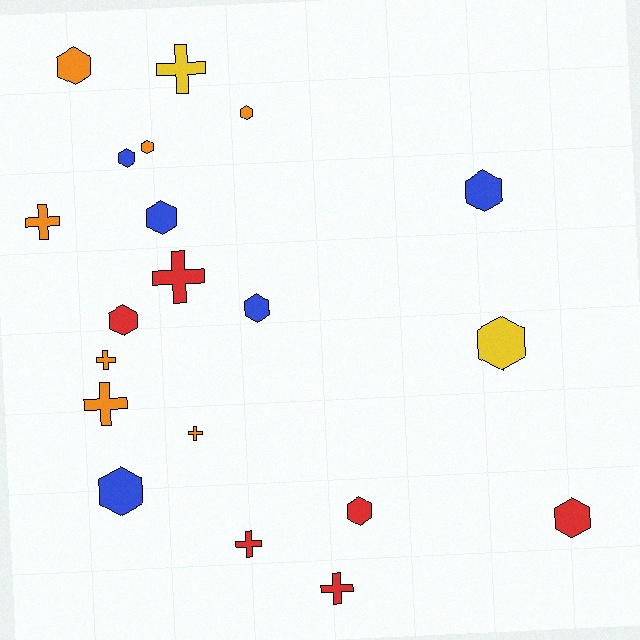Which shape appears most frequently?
Hexagon, with 12 objects.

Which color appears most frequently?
Orange, with 7 objects.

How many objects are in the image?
There are 20 objects.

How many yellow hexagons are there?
There is 1 yellow hexagon.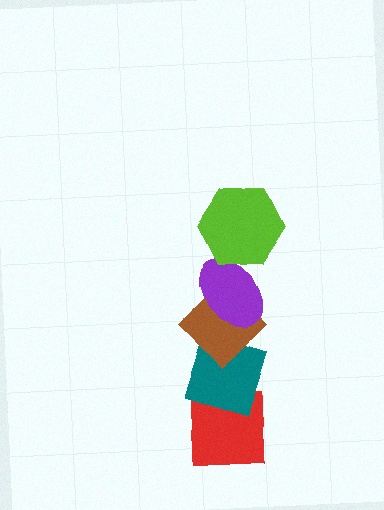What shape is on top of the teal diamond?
The brown diamond is on top of the teal diamond.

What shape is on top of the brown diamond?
The purple ellipse is on top of the brown diamond.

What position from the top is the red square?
The red square is 5th from the top.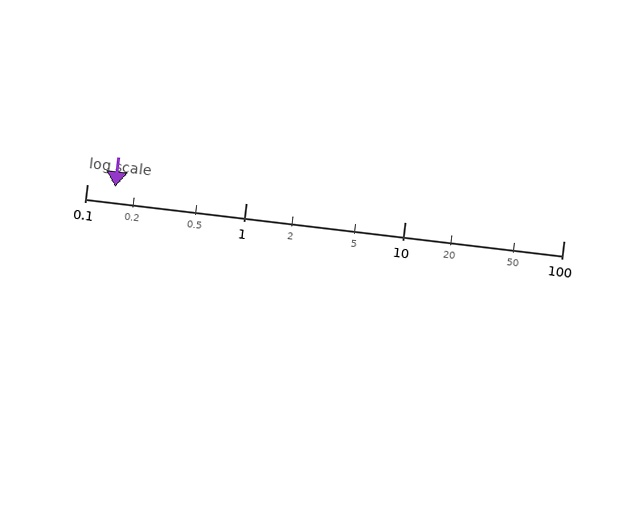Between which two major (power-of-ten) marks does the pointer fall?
The pointer is between 0.1 and 1.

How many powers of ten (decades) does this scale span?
The scale spans 3 decades, from 0.1 to 100.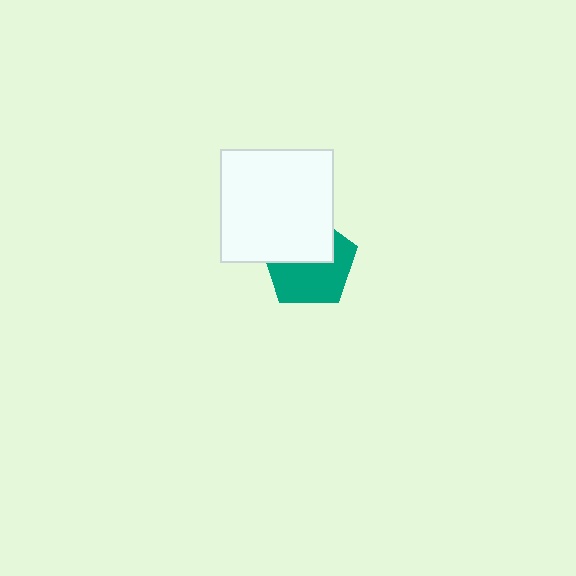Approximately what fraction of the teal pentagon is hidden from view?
Roughly 44% of the teal pentagon is hidden behind the white square.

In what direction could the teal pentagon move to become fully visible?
The teal pentagon could move down. That would shift it out from behind the white square entirely.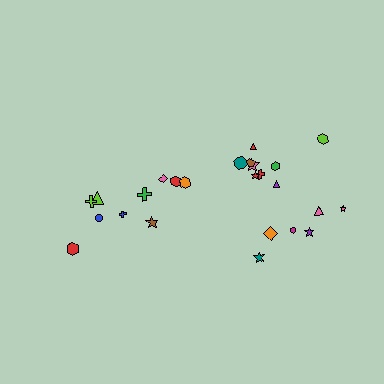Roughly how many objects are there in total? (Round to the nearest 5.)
Roughly 25 objects in total.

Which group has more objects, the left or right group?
The right group.